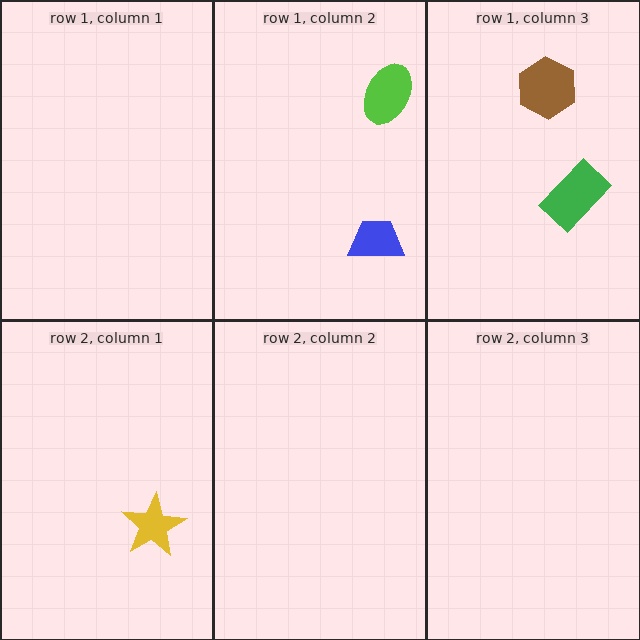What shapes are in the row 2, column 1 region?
The yellow star.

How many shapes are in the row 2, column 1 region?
1.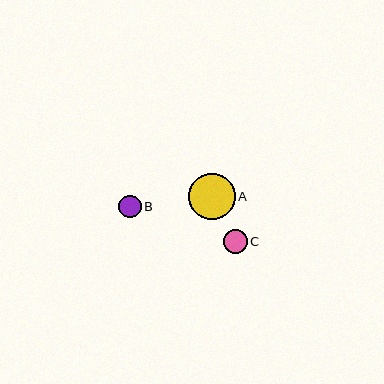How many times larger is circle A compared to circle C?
Circle A is approximately 2.0 times the size of circle C.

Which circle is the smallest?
Circle B is the smallest with a size of approximately 22 pixels.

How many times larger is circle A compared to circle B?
Circle A is approximately 2.1 times the size of circle B.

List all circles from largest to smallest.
From largest to smallest: A, C, B.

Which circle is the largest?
Circle A is the largest with a size of approximately 46 pixels.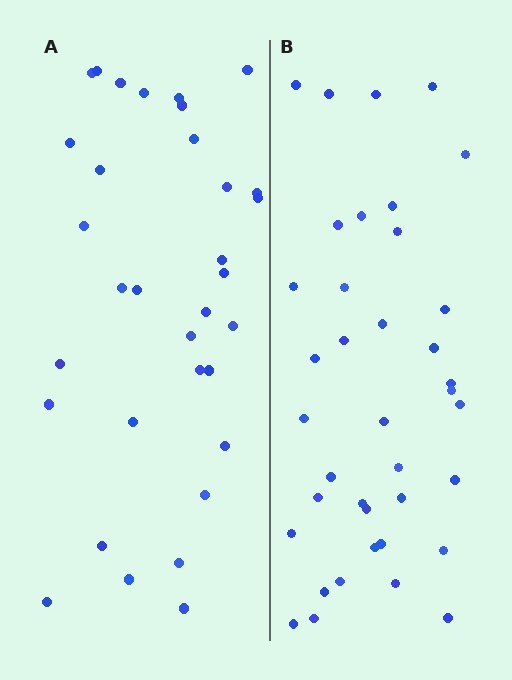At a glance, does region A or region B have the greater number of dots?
Region B (the right region) has more dots.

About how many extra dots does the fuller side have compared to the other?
Region B has about 5 more dots than region A.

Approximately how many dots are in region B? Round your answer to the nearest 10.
About 40 dots. (The exact count is 38, which rounds to 40.)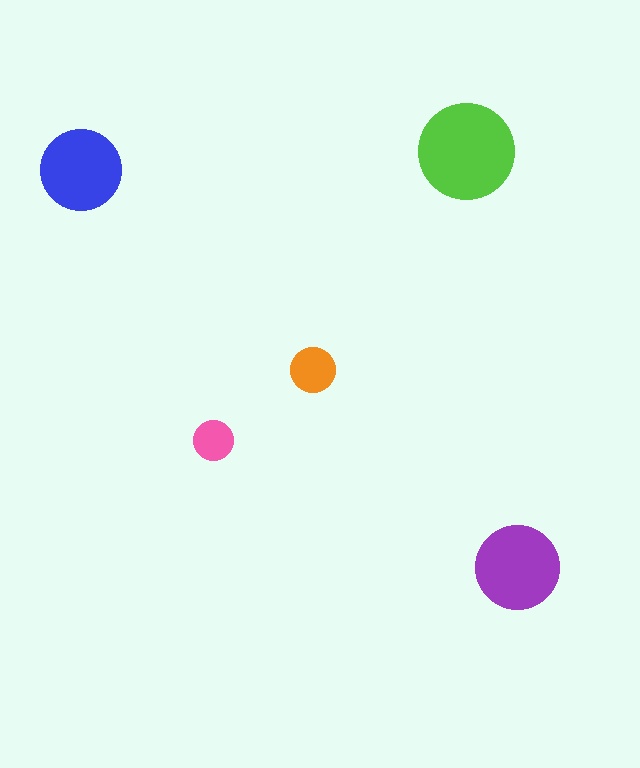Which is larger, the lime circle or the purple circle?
The lime one.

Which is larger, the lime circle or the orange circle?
The lime one.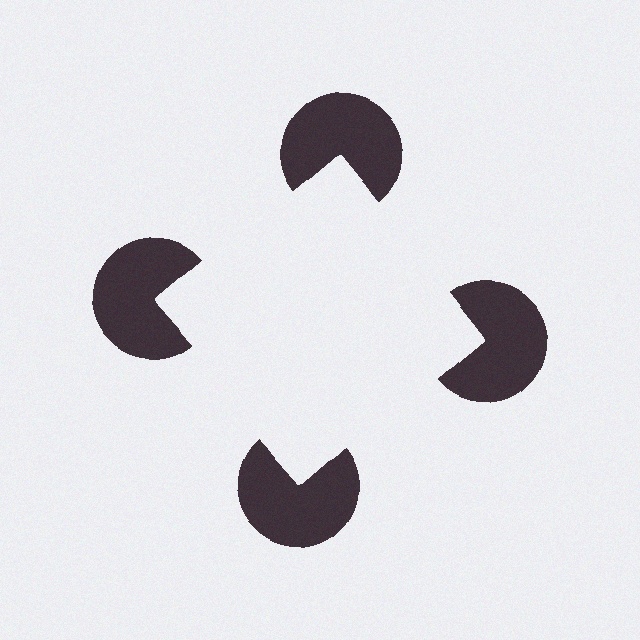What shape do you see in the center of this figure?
An illusory square — its edges are inferred from the aligned wedge cuts in the pac-man discs, not physically drawn.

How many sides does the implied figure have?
4 sides.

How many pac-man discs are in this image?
There are 4 — one at each vertex of the illusory square.